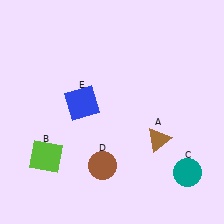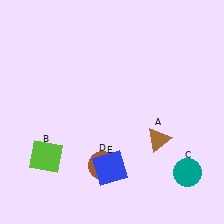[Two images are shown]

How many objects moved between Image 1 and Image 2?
1 object moved between the two images.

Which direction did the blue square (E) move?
The blue square (E) moved down.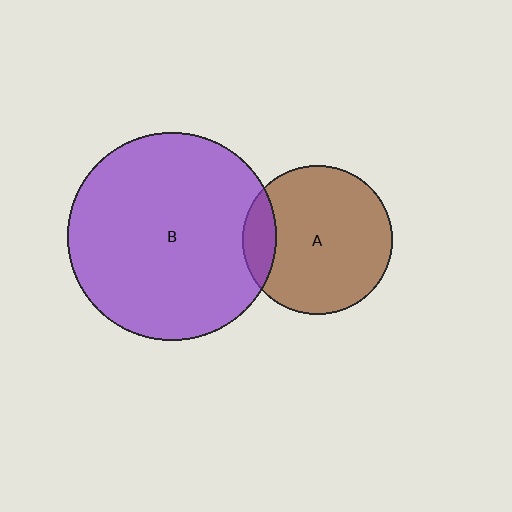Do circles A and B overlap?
Yes.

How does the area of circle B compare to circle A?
Approximately 1.9 times.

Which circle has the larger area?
Circle B (purple).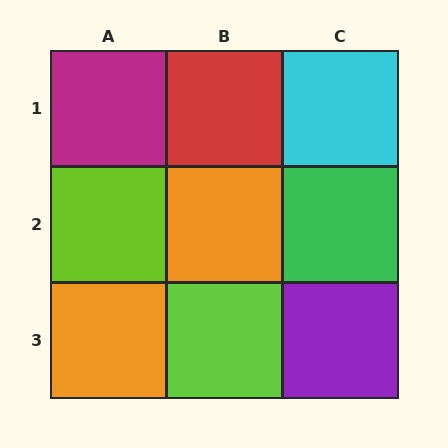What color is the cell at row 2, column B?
Orange.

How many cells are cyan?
1 cell is cyan.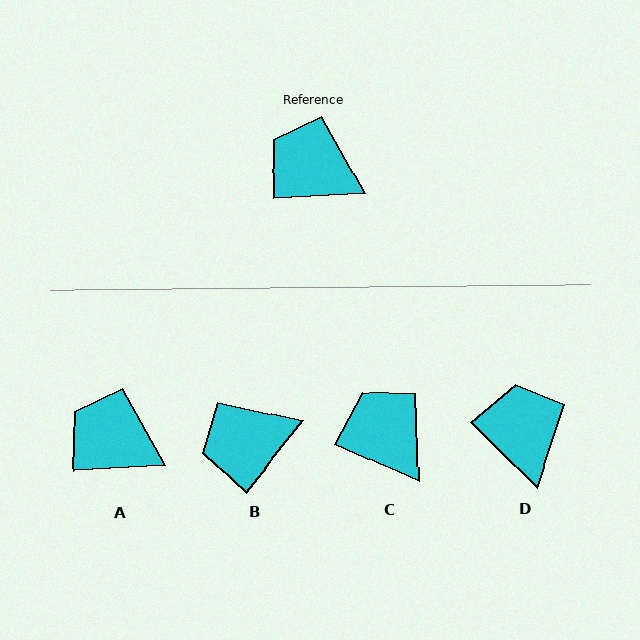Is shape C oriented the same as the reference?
No, it is off by about 27 degrees.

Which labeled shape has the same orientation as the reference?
A.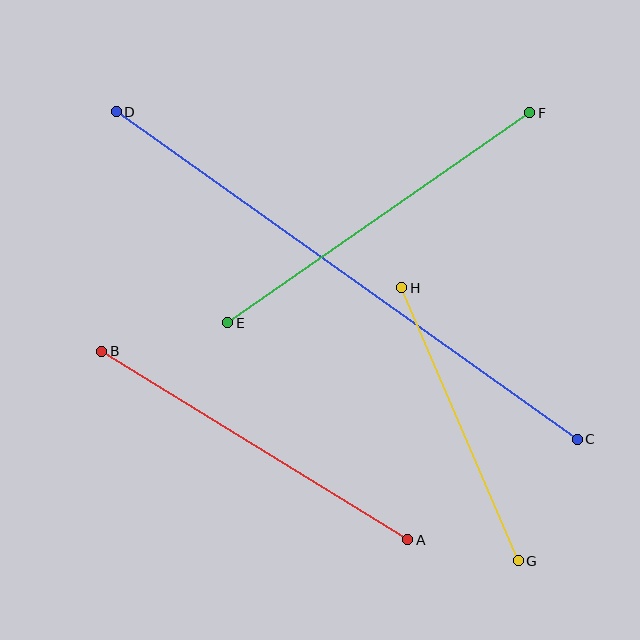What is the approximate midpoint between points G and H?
The midpoint is at approximately (460, 424) pixels.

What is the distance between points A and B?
The distance is approximately 360 pixels.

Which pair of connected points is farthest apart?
Points C and D are farthest apart.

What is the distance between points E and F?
The distance is approximately 368 pixels.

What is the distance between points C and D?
The distance is approximately 565 pixels.